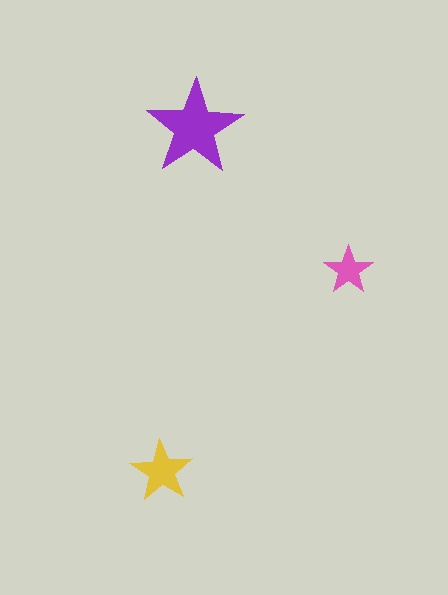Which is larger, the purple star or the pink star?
The purple one.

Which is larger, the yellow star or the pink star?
The yellow one.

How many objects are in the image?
There are 3 objects in the image.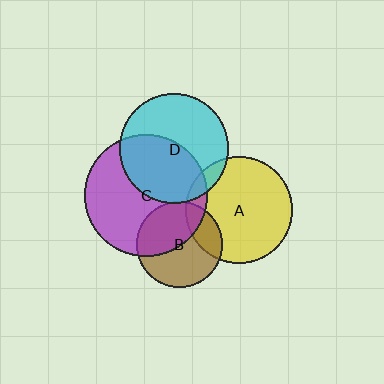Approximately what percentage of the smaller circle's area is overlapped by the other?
Approximately 45%.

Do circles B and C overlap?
Yes.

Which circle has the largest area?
Circle C (purple).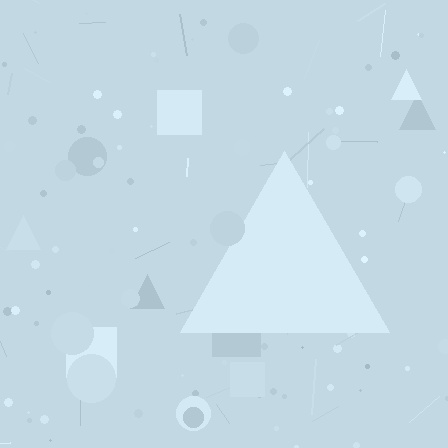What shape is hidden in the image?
A triangle is hidden in the image.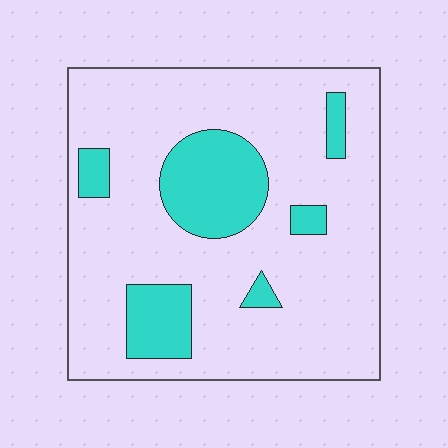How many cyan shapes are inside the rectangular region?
6.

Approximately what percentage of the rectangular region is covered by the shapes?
Approximately 20%.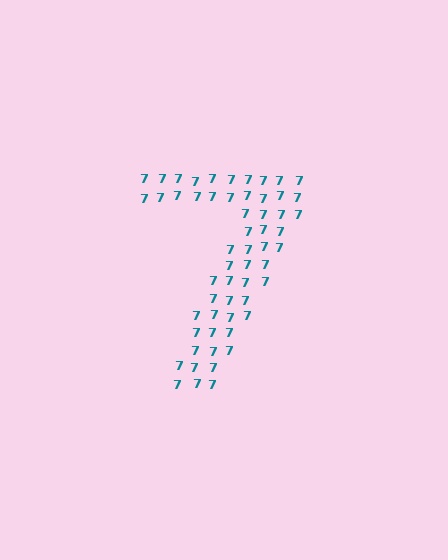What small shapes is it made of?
It is made of small digit 7's.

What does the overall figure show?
The overall figure shows the digit 7.